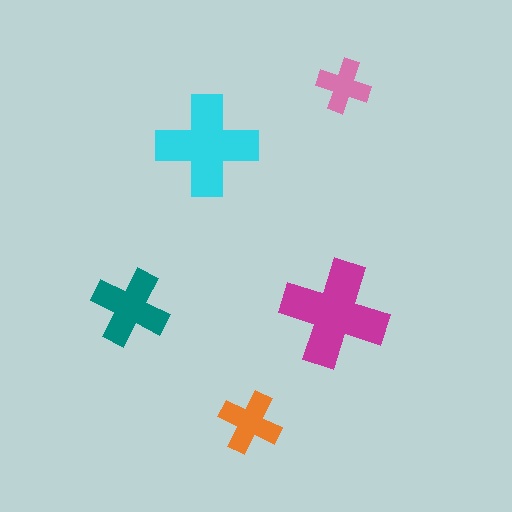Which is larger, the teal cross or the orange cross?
The teal one.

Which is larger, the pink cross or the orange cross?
The orange one.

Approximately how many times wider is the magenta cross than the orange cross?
About 1.5 times wider.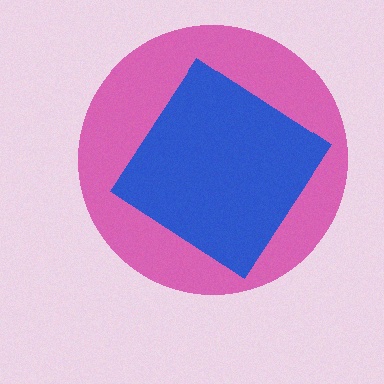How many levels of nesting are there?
2.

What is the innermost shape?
The blue diamond.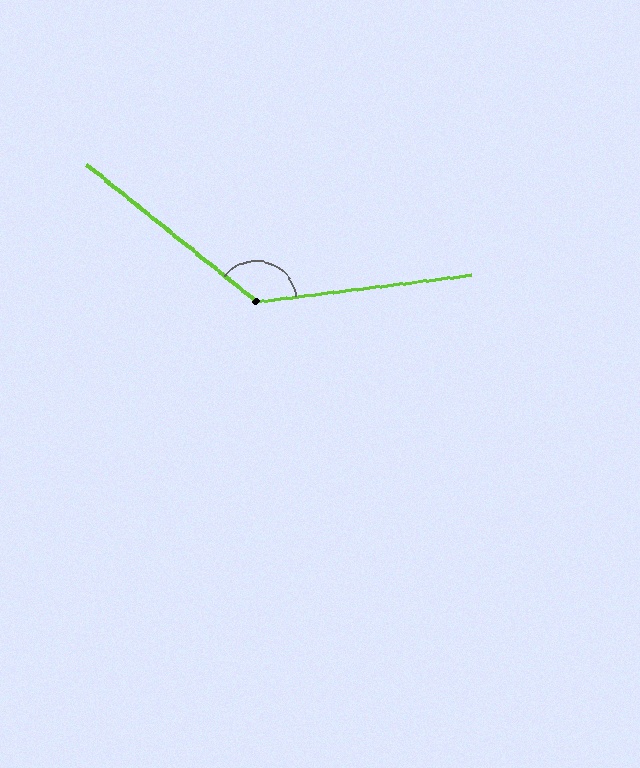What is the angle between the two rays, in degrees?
Approximately 134 degrees.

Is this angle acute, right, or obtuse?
It is obtuse.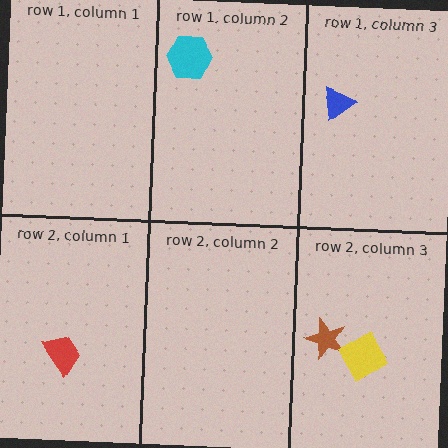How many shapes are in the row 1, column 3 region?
1.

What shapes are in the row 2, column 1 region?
The red trapezoid.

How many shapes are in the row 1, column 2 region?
1.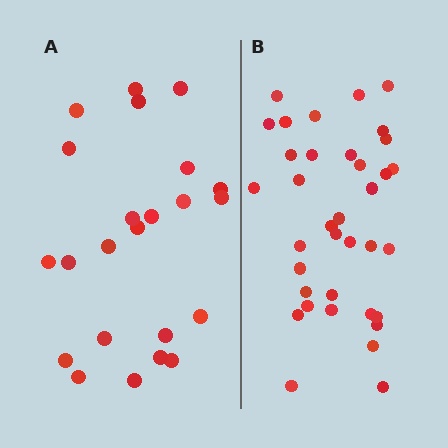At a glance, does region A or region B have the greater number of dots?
Region B (the right region) has more dots.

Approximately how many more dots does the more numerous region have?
Region B has approximately 15 more dots than region A.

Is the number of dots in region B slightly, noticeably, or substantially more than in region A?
Region B has substantially more. The ratio is roughly 1.6 to 1.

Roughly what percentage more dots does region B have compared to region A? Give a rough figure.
About 55% more.